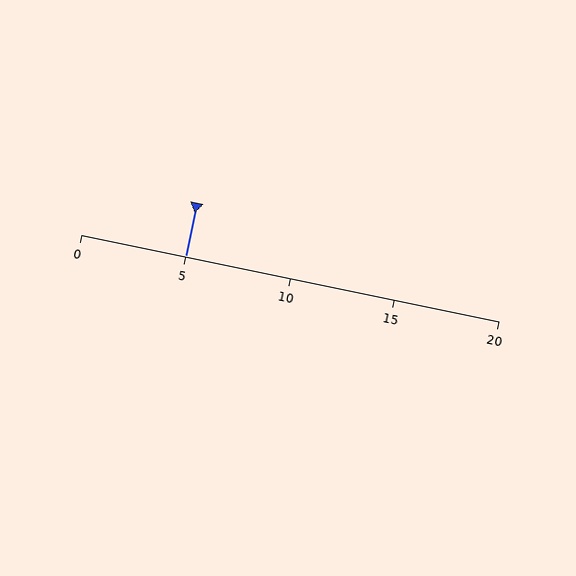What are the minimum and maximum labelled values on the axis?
The axis runs from 0 to 20.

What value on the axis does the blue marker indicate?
The marker indicates approximately 5.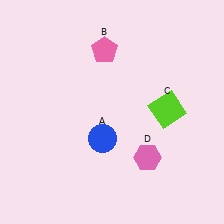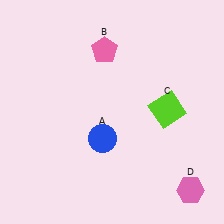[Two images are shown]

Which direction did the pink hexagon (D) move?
The pink hexagon (D) moved right.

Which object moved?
The pink hexagon (D) moved right.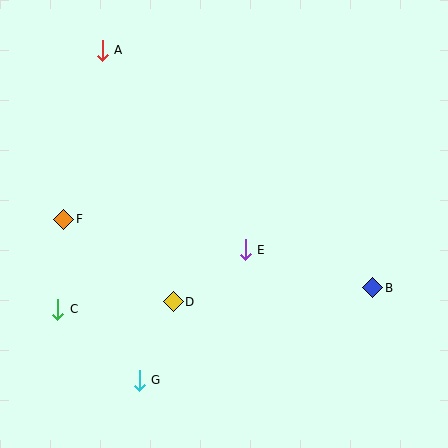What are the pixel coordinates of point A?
Point A is at (102, 50).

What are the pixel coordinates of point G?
Point G is at (139, 380).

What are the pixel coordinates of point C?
Point C is at (58, 310).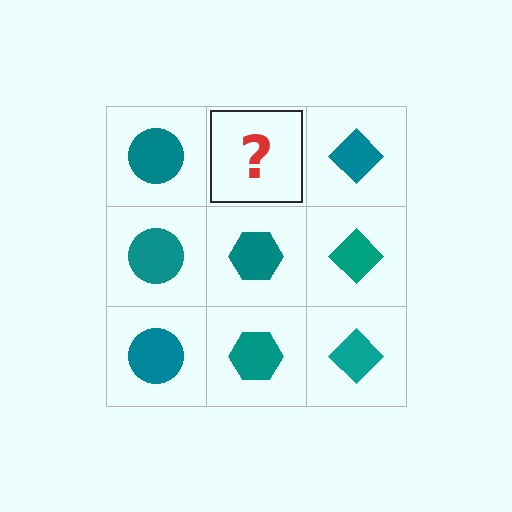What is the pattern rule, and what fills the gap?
The rule is that each column has a consistent shape. The gap should be filled with a teal hexagon.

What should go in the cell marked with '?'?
The missing cell should contain a teal hexagon.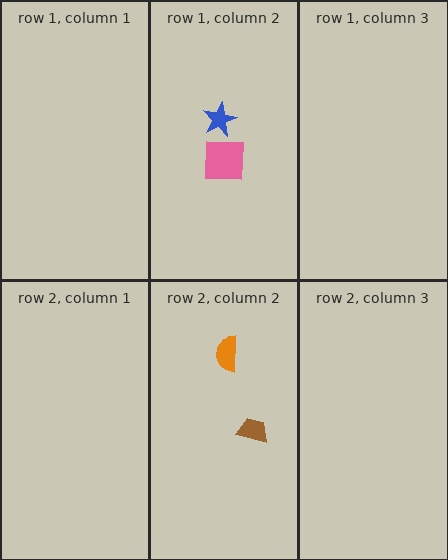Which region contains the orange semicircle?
The row 2, column 2 region.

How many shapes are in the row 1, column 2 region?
2.